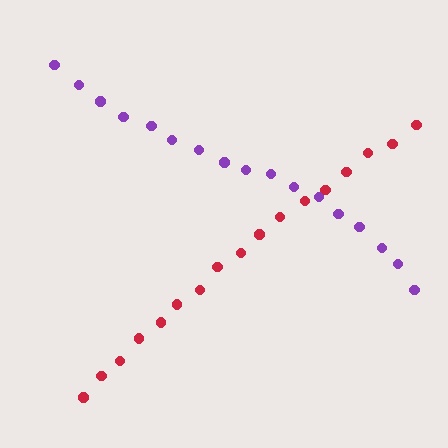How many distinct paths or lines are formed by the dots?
There are 2 distinct paths.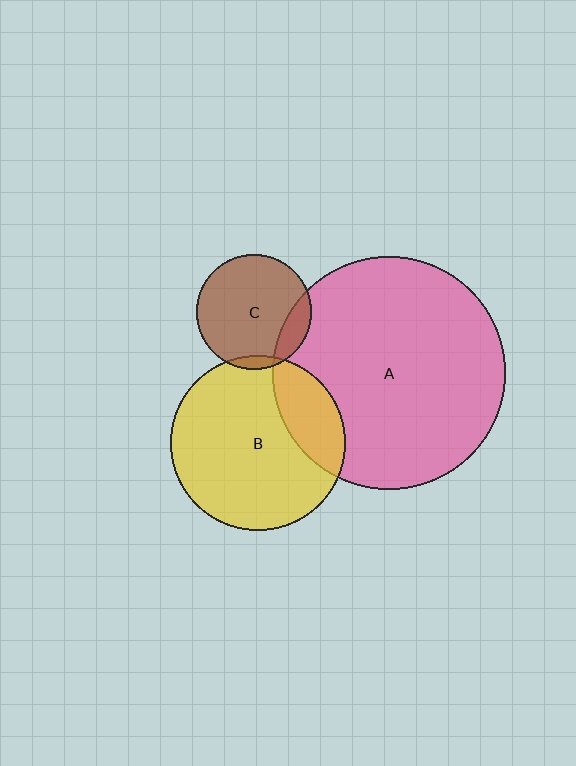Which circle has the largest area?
Circle A (pink).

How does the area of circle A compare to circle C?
Approximately 4.1 times.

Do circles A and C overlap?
Yes.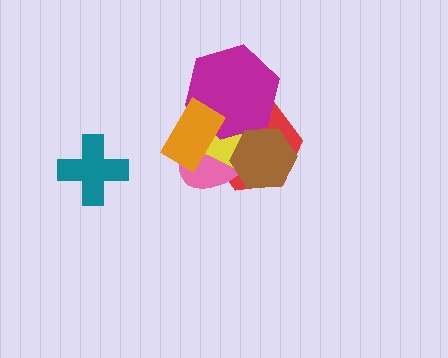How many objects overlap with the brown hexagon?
4 objects overlap with the brown hexagon.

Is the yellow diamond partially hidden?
Yes, it is partially covered by another shape.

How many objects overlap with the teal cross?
0 objects overlap with the teal cross.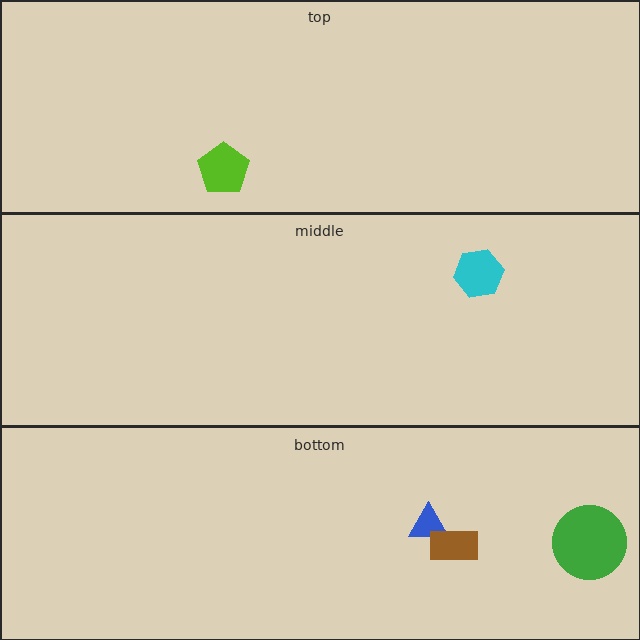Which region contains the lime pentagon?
The top region.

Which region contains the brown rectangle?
The bottom region.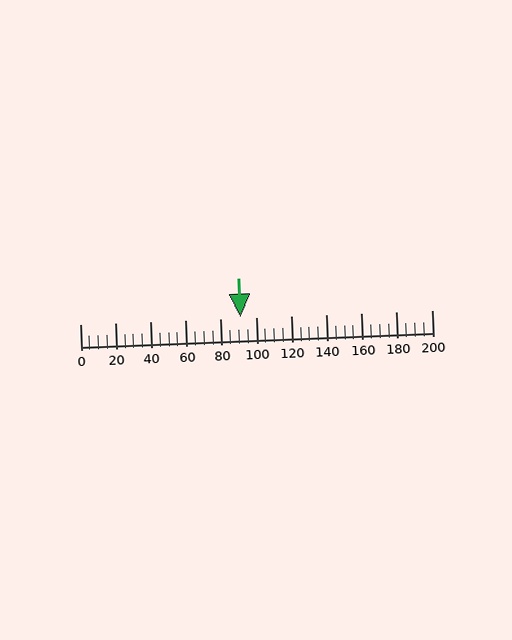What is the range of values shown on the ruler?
The ruler shows values from 0 to 200.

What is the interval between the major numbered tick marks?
The major tick marks are spaced 20 units apart.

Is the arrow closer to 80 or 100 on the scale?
The arrow is closer to 100.